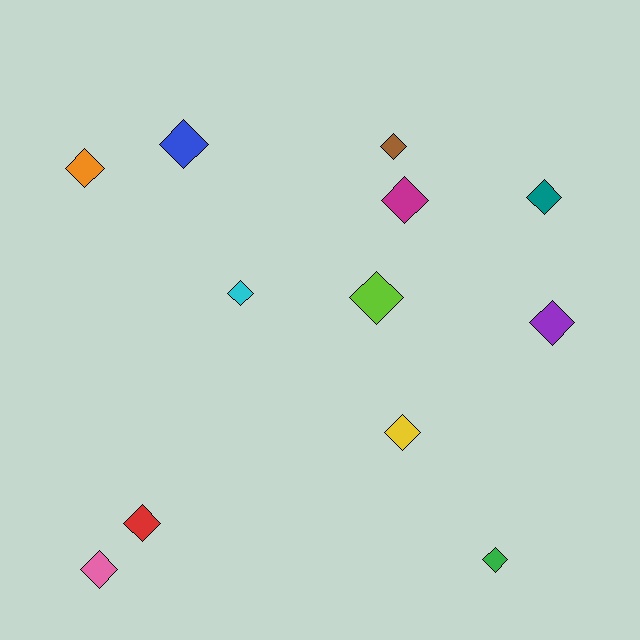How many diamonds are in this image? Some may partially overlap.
There are 12 diamonds.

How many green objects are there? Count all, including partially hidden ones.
There is 1 green object.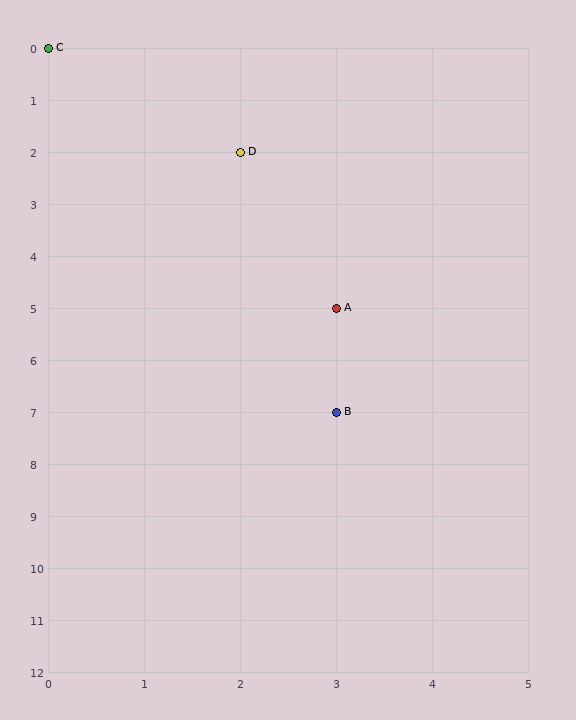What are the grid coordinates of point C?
Point C is at grid coordinates (0, 0).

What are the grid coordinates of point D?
Point D is at grid coordinates (2, 2).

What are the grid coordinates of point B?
Point B is at grid coordinates (3, 7).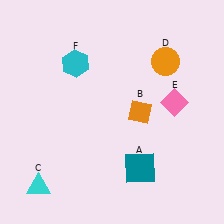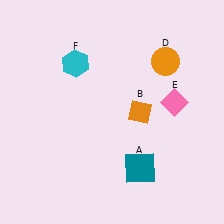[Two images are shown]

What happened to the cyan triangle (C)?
The cyan triangle (C) was removed in Image 2. It was in the bottom-left area of Image 1.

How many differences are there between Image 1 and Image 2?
There is 1 difference between the two images.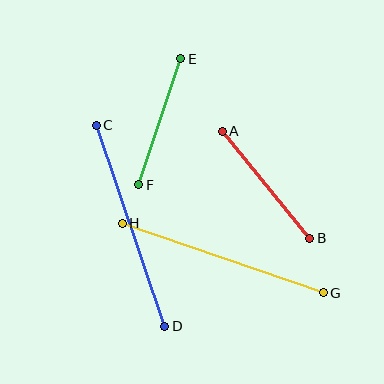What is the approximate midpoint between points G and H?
The midpoint is at approximately (223, 258) pixels.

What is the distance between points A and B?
The distance is approximately 138 pixels.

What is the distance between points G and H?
The distance is approximately 212 pixels.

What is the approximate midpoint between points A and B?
The midpoint is at approximately (266, 185) pixels.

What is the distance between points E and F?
The distance is approximately 132 pixels.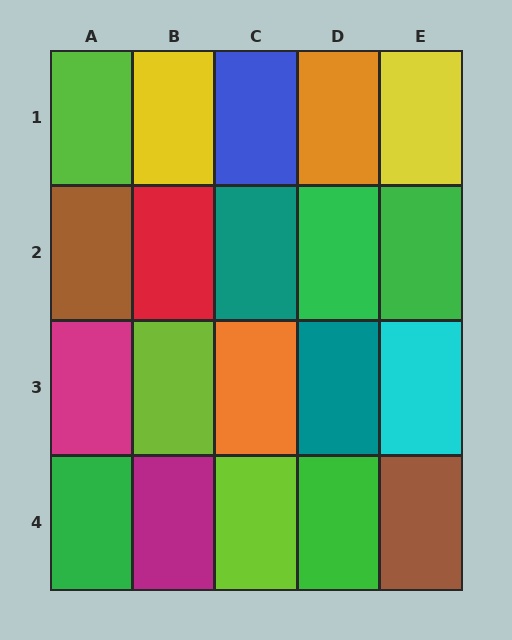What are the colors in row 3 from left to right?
Magenta, lime, orange, teal, cyan.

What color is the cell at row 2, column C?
Teal.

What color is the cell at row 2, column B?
Red.